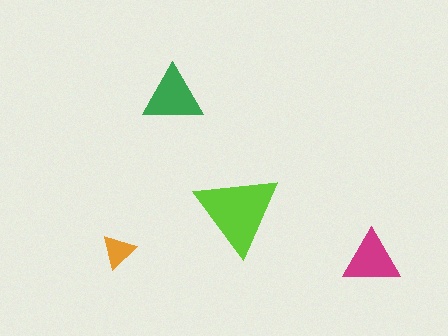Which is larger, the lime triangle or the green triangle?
The lime one.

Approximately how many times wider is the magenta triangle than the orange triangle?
About 1.5 times wider.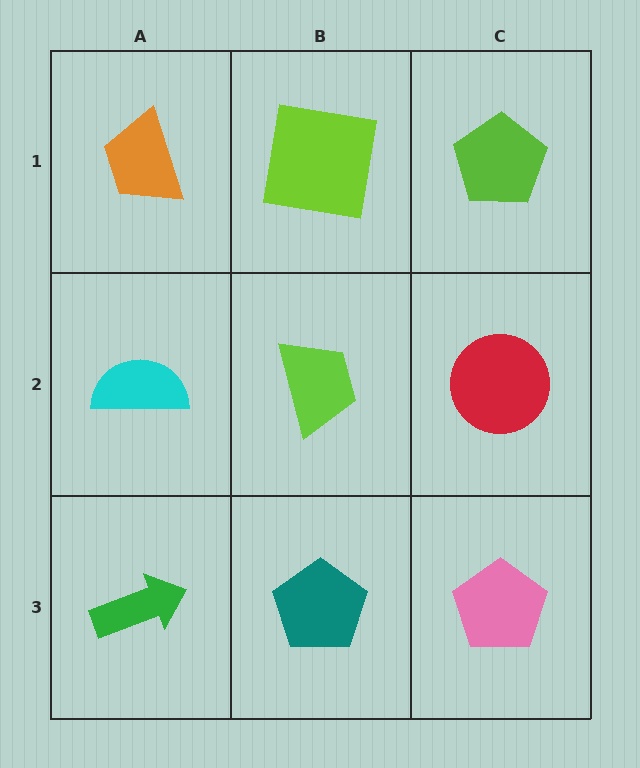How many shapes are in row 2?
3 shapes.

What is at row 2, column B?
A lime trapezoid.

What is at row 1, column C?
A lime pentagon.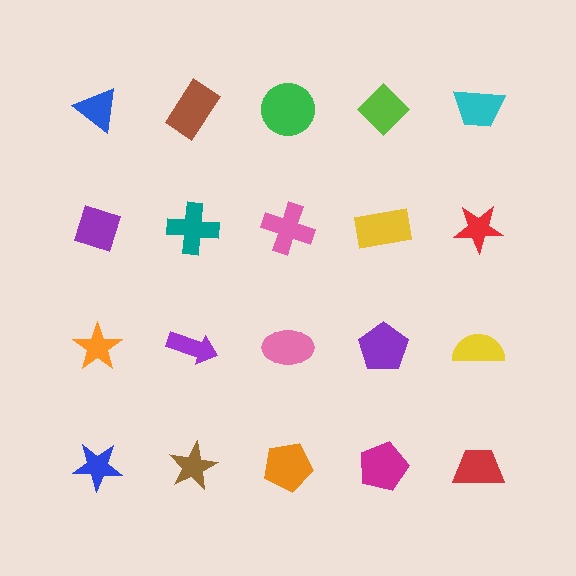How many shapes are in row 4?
5 shapes.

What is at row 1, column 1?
A blue triangle.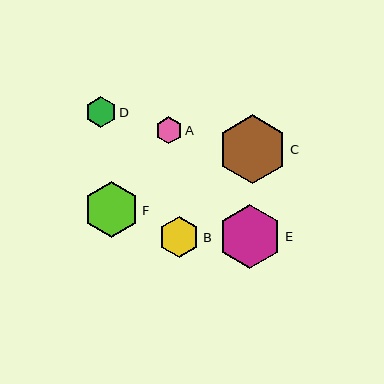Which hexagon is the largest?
Hexagon C is the largest with a size of approximately 69 pixels.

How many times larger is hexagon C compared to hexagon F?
Hexagon C is approximately 1.2 times the size of hexagon F.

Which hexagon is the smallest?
Hexagon A is the smallest with a size of approximately 27 pixels.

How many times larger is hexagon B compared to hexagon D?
Hexagon B is approximately 1.3 times the size of hexagon D.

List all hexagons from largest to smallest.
From largest to smallest: C, E, F, B, D, A.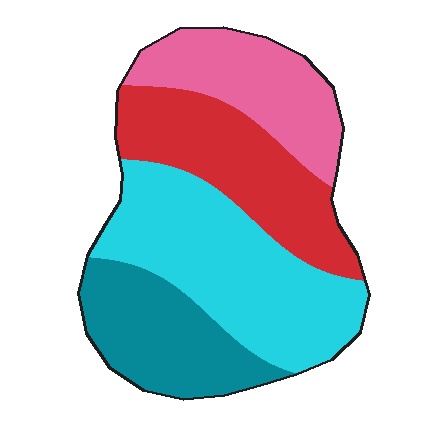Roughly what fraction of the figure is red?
Red covers roughly 25% of the figure.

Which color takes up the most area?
Cyan, at roughly 35%.